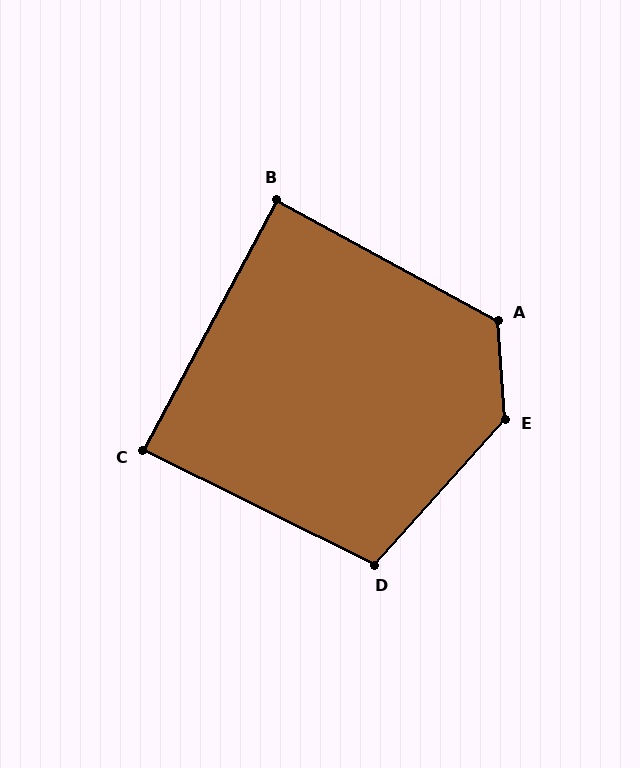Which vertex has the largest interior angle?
E, at approximately 134 degrees.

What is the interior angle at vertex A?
Approximately 123 degrees (obtuse).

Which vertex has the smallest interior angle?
C, at approximately 88 degrees.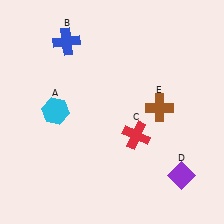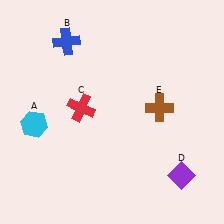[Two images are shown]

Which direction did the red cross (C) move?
The red cross (C) moved left.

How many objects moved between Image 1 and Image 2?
2 objects moved between the two images.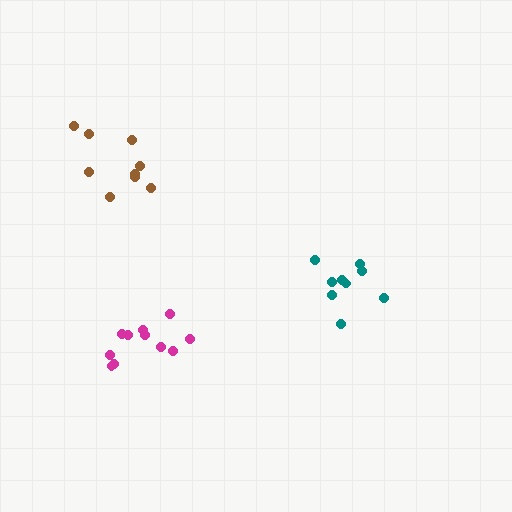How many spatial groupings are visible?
There are 3 spatial groupings.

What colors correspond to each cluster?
The clusters are colored: magenta, teal, brown.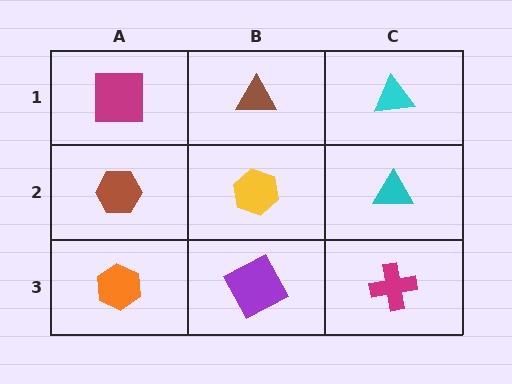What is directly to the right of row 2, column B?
A cyan triangle.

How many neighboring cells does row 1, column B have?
3.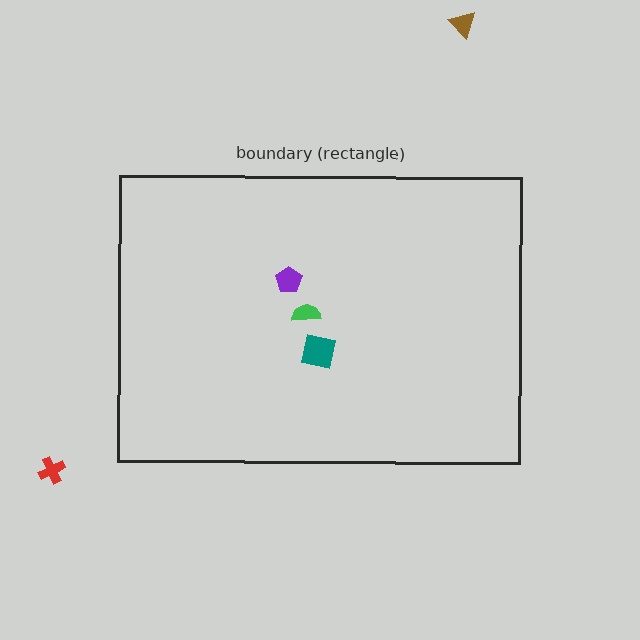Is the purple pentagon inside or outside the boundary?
Inside.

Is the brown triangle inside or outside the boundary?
Outside.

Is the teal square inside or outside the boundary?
Inside.